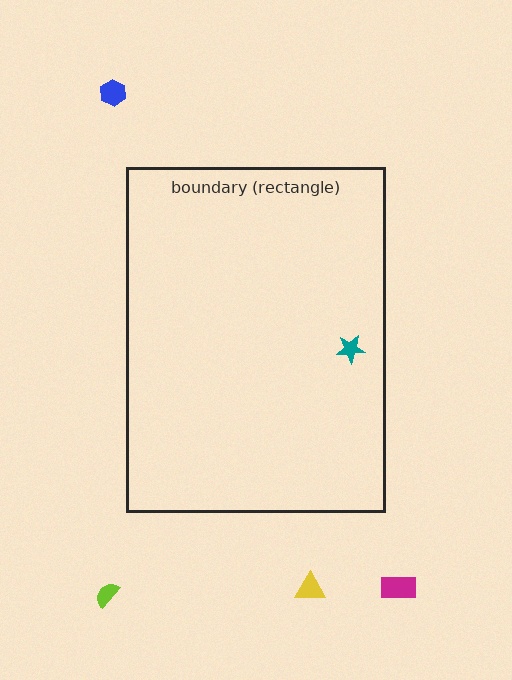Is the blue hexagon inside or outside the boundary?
Outside.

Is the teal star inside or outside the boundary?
Inside.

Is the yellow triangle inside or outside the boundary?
Outside.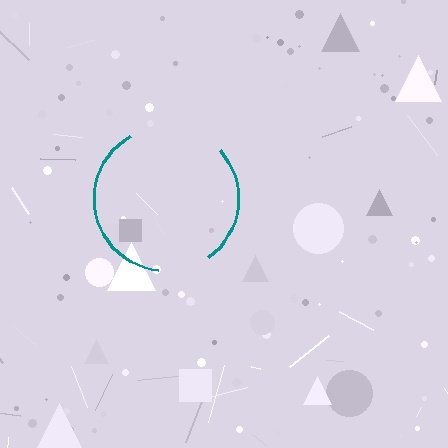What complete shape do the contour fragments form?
The contour fragments form a circle.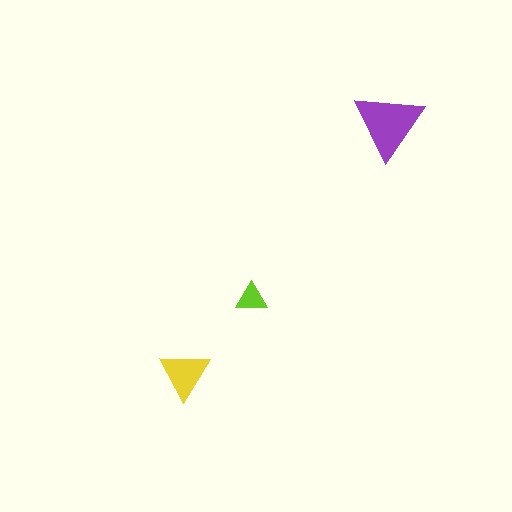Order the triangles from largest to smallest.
the purple one, the yellow one, the lime one.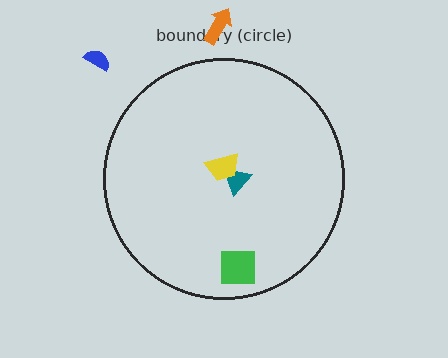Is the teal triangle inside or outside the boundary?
Inside.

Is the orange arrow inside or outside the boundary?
Outside.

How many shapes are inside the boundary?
3 inside, 2 outside.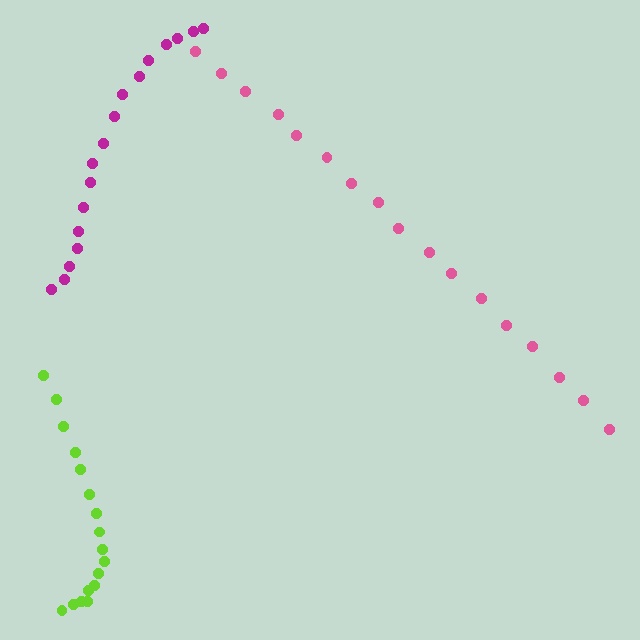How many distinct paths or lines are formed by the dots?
There are 3 distinct paths.